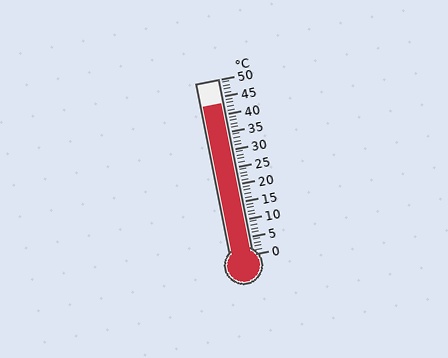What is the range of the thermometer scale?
The thermometer scale ranges from 0°C to 50°C.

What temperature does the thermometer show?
The thermometer shows approximately 43°C.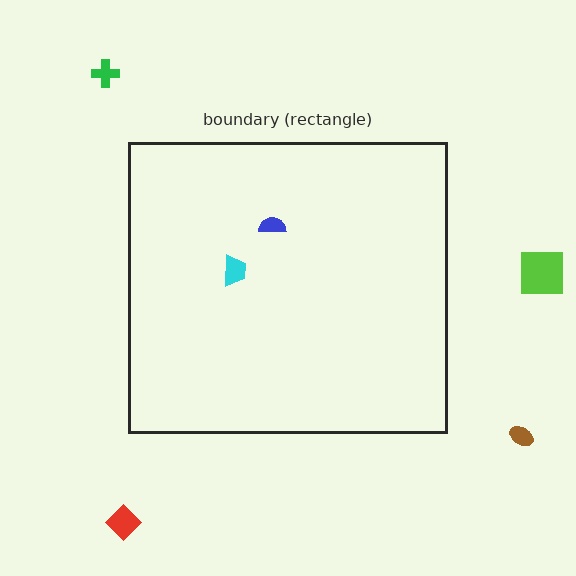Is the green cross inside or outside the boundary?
Outside.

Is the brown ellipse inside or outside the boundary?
Outside.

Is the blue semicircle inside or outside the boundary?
Inside.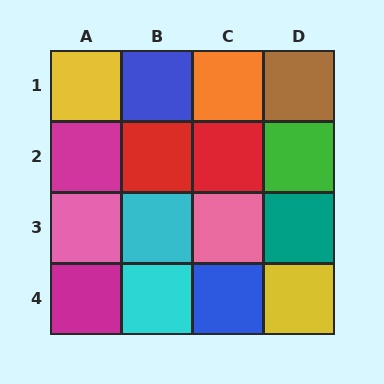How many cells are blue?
2 cells are blue.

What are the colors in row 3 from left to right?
Pink, cyan, pink, teal.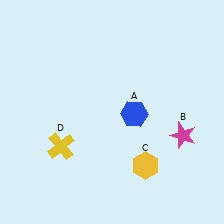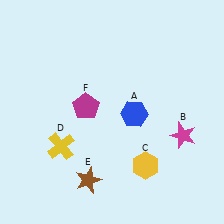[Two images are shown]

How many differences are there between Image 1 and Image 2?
There are 2 differences between the two images.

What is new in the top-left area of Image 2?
A magenta pentagon (F) was added in the top-left area of Image 2.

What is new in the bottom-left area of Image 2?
A brown star (E) was added in the bottom-left area of Image 2.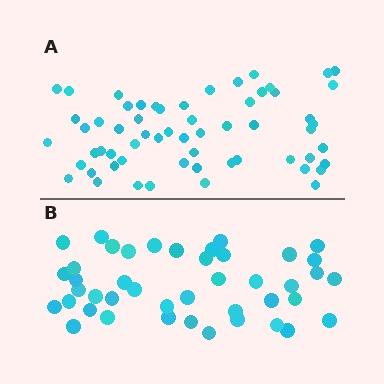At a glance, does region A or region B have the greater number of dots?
Region A (the top region) has more dots.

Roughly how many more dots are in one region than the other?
Region A has approximately 15 more dots than region B.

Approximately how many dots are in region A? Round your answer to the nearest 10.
About 60 dots.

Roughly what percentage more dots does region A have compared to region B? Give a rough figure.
About 40% more.